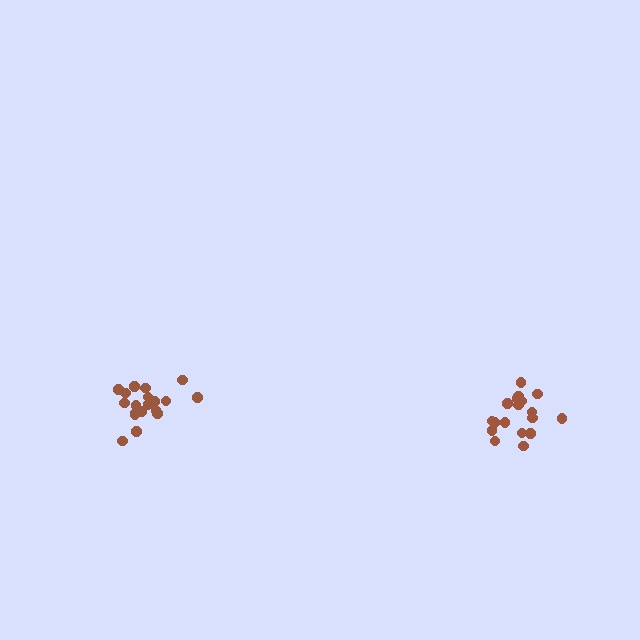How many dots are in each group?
Group 1: 18 dots, Group 2: 19 dots (37 total).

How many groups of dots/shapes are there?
There are 2 groups.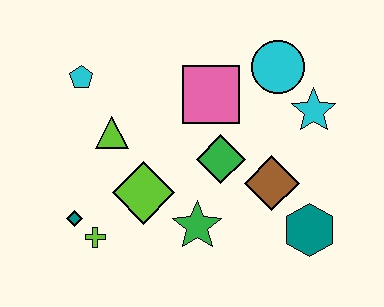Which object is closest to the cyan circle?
The cyan star is closest to the cyan circle.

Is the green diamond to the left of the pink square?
No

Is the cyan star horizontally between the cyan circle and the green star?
No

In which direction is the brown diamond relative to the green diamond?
The brown diamond is to the right of the green diamond.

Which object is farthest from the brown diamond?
The cyan pentagon is farthest from the brown diamond.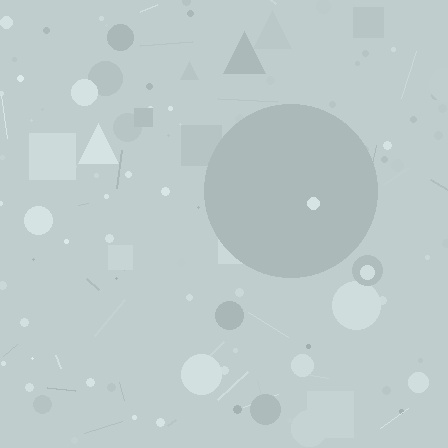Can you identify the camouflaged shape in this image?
The camouflaged shape is a circle.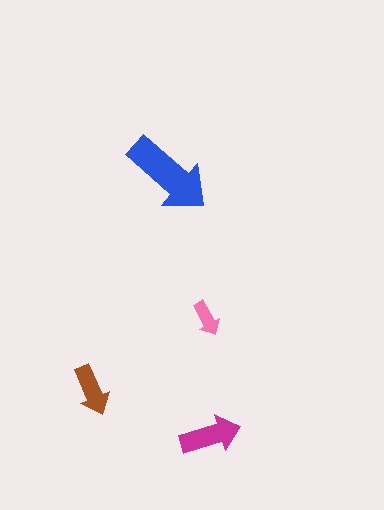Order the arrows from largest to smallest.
the blue one, the magenta one, the brown one, the pink one.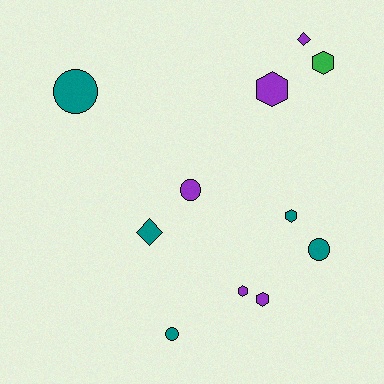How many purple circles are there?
There is 1 purple circle.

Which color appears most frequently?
Purple, with 5 objects.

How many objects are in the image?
There are 11 objects.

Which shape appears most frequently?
Hexagon, with 5 objects.